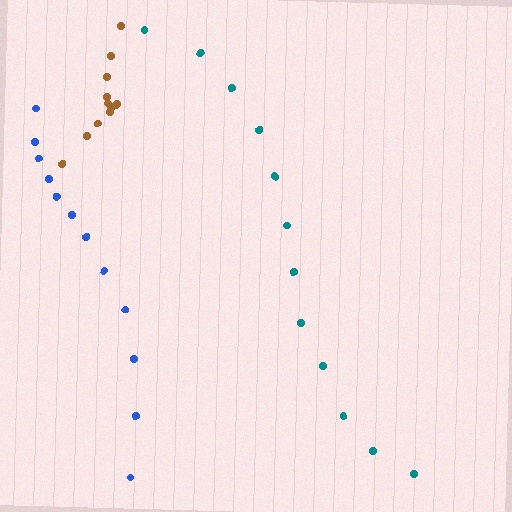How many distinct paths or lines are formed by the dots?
There are 3 distinct paths.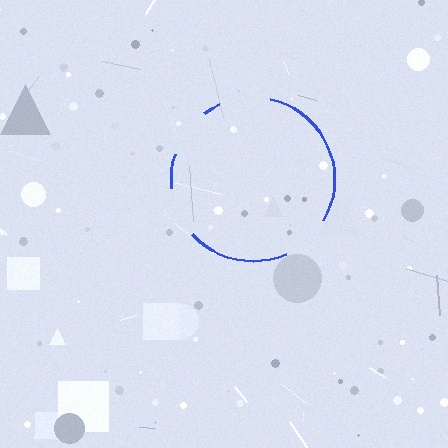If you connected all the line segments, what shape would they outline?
They would outline a circle.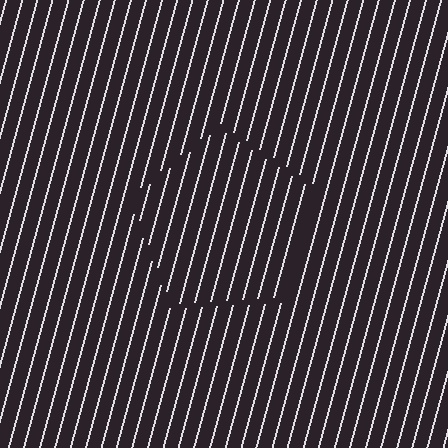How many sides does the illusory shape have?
5 sides — the line-ends trace a pentagon.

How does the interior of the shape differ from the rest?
The interior of the shape contains the same grating, shifted by half a period — the contour is defined by the phase discontinuity where line-ends from the inner and outer gratings abut.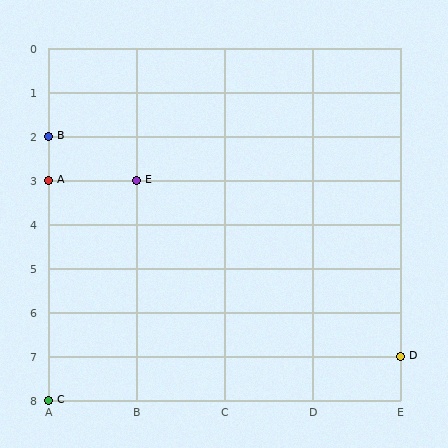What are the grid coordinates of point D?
Point D is at grid coordinates (E, 7).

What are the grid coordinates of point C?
Point C is at grid coordinates (A, 8).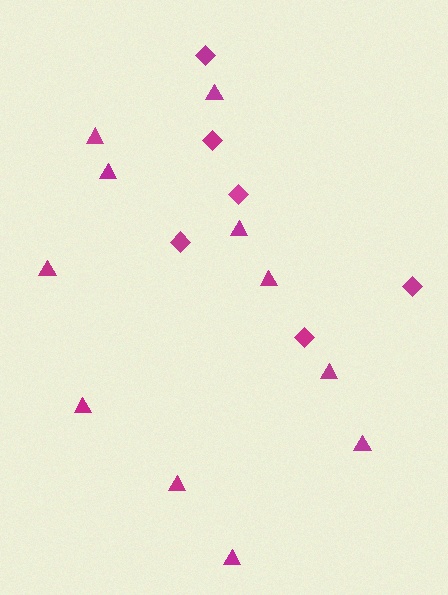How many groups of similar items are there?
There are 2 groups: one group of diamonds (6) and one group of triangles (11).